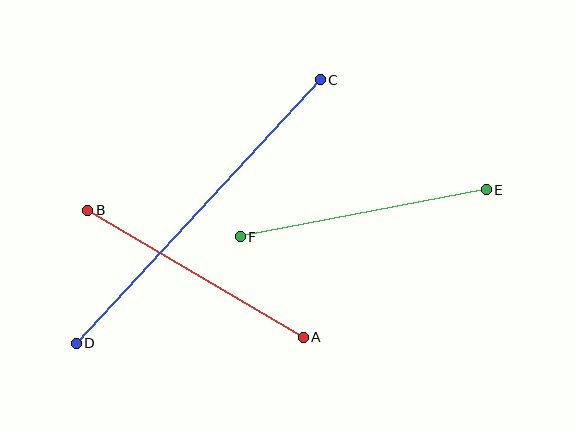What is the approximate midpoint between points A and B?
The midpoint is at approximately (195, 274) pixels.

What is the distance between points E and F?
The distance is approximately 250 pixels.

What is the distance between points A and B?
The distance is approximately 251 pixels.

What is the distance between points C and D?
The distance is approximately 359 pixels.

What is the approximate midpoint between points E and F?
The midpoint is at approximately (363, 213) pixels.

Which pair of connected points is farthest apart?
Points C and D are farthest apart.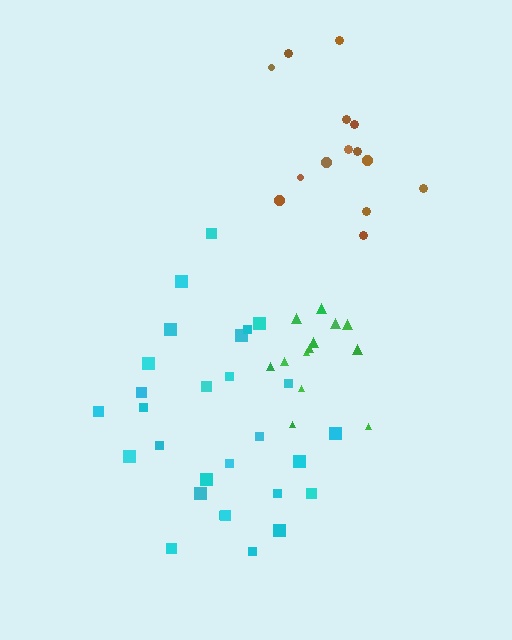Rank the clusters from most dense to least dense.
green, brown, cyan.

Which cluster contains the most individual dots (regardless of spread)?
Cyan (28).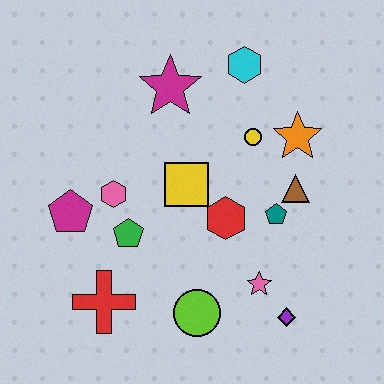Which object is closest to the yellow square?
The red hexagon is closest to the yellow square.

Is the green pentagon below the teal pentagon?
Yes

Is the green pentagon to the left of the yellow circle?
Yes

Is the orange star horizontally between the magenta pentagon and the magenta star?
No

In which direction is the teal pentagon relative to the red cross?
The teal pentagon is to the right of the red cross.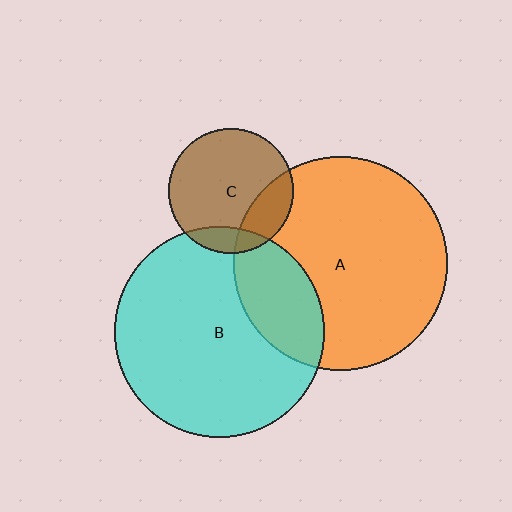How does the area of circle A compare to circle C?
Approximately 2.9 times.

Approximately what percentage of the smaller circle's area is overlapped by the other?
Approximately 20%.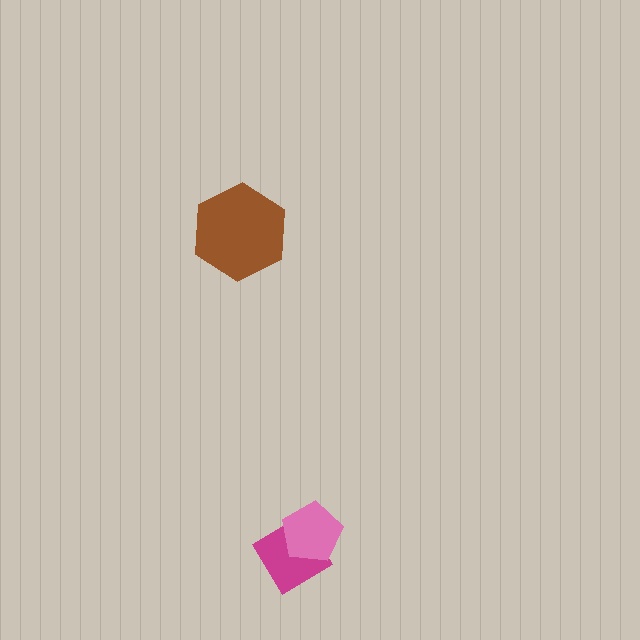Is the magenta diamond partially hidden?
Yes, it is partially covered by another shape.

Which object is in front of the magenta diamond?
The pink pentagon is in front of the magenta diamond.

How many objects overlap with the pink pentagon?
1 object overlaps with the pink pentagon.